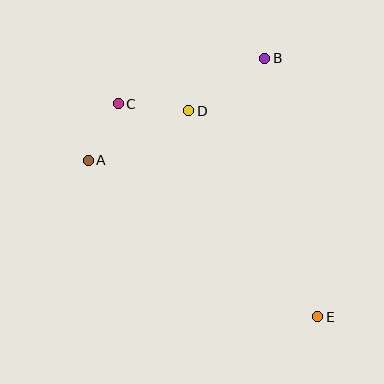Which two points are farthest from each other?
Points C and E are farthest from each other.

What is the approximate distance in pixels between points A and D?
The distance between A and D is approximately 112 pixels.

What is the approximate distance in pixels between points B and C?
The distance between B and C is approximately 154 pixels.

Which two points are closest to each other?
Points A and C are closest to each other.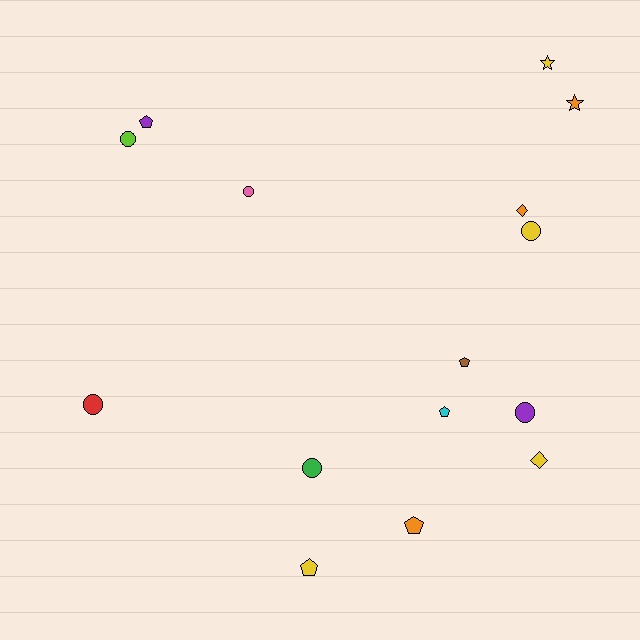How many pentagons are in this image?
There are 5 pentagons.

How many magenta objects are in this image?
There are no magenta objects.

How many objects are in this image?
There are 15 objects.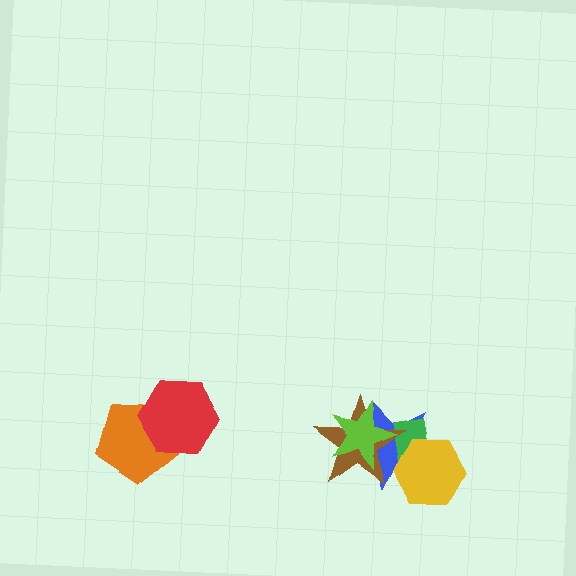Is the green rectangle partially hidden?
Yes, it is partially covered by another shape.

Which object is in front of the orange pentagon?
The red hexagon is in front of the orange pentagon.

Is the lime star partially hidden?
No, no other shape covers it.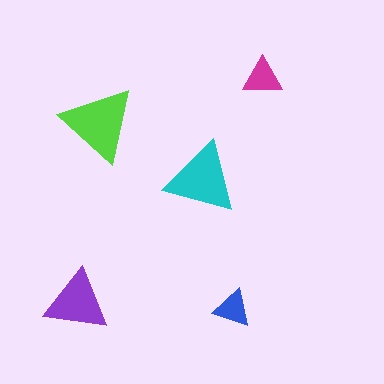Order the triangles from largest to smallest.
the lime one, the cyan one, the purple one, the magenta one, the blue one.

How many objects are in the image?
There are 5 objects in the image.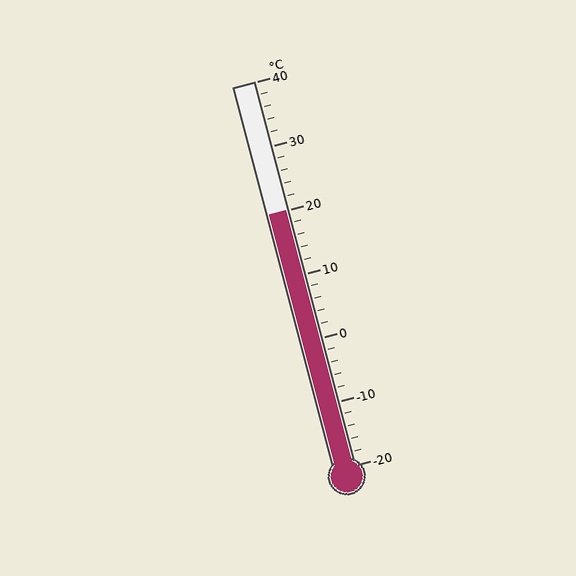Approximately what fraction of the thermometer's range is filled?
The thermometer is filled to approximately 65% of its range.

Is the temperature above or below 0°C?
The temperature is above 0°C.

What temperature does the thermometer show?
The thermometer shows approximately 20°C.